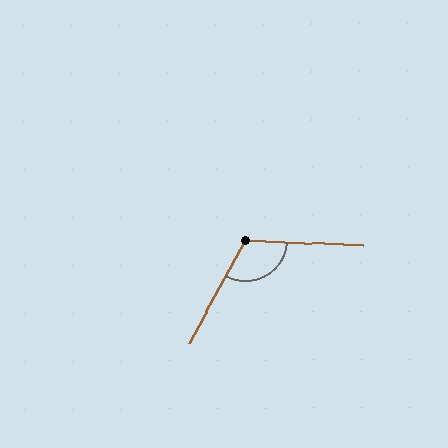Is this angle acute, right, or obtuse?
It is obtuse.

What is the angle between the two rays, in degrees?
Approximately 116 degrees.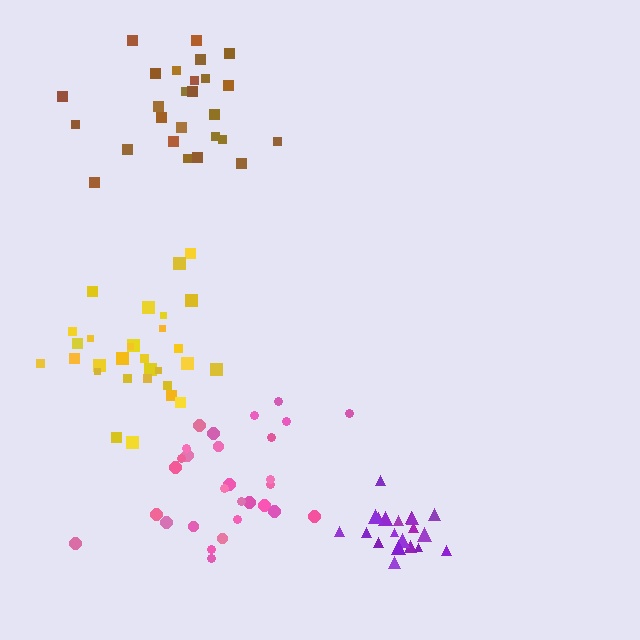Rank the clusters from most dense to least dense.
purple, pink, brown, yellow.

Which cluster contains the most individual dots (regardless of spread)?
Yellow (30).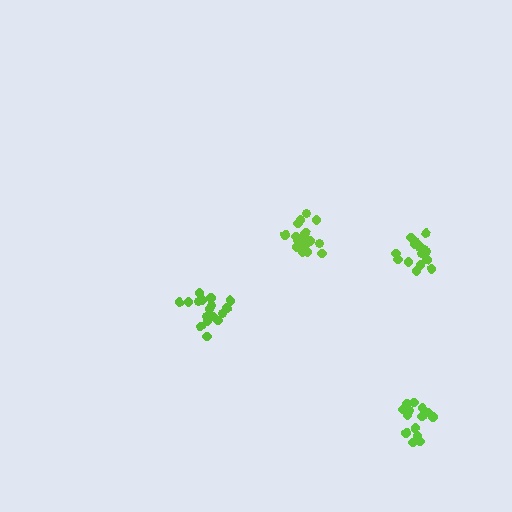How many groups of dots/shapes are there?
There are 4 groups.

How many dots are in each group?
Group 1: 17 dots, Group 2: 17 dots, Group 3: 19 dots, Group 4: 15 dots (68 total).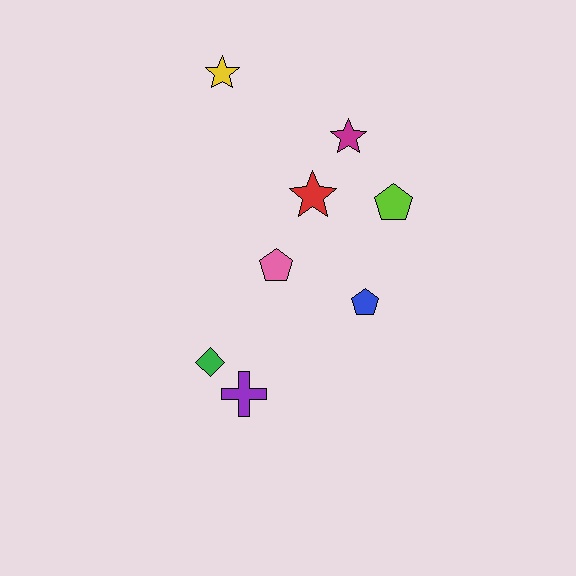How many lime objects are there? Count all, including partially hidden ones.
There is 1 lime object.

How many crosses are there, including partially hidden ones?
There is 1 cross.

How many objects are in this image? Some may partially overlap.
There are 8 objects.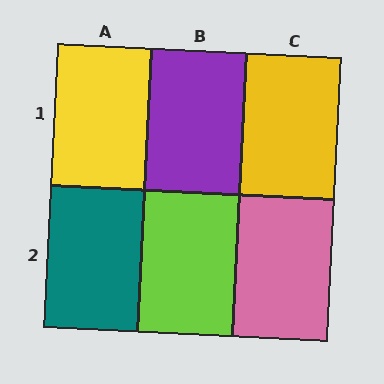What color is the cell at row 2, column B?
Lime.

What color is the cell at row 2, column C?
Pink.